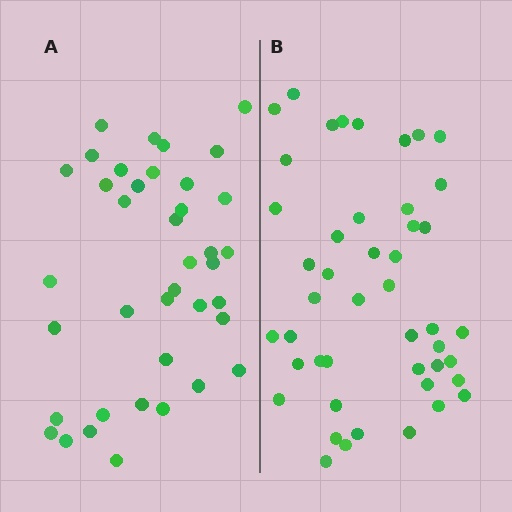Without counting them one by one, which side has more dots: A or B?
Region B (the right region) has more dots.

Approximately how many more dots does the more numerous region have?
Region B has roughly 8 or so more dots than region A.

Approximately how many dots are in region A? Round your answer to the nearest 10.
About 40 dots. (The exact count is 39, which rounds to 40.)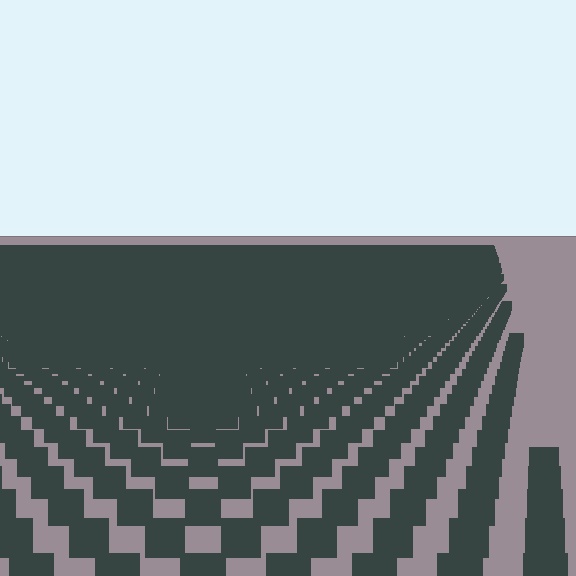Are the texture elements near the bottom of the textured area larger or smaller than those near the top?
Larger. Near the bottom, elements are closer to the viewer and appear at a bigger on-screen size.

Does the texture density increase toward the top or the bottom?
Density increases toward the top.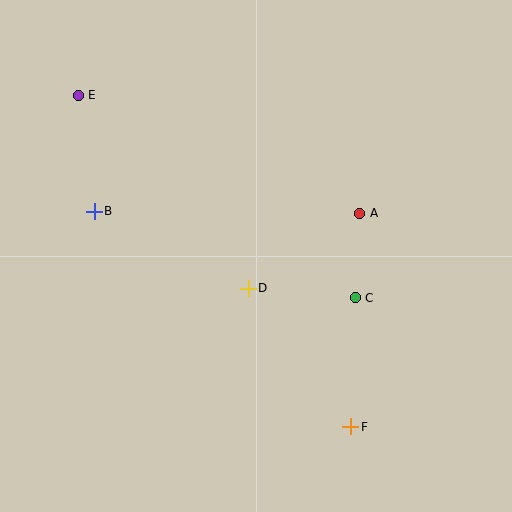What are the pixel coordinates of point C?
Point C is at (355, 298).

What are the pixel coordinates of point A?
Point A is at (360, 214).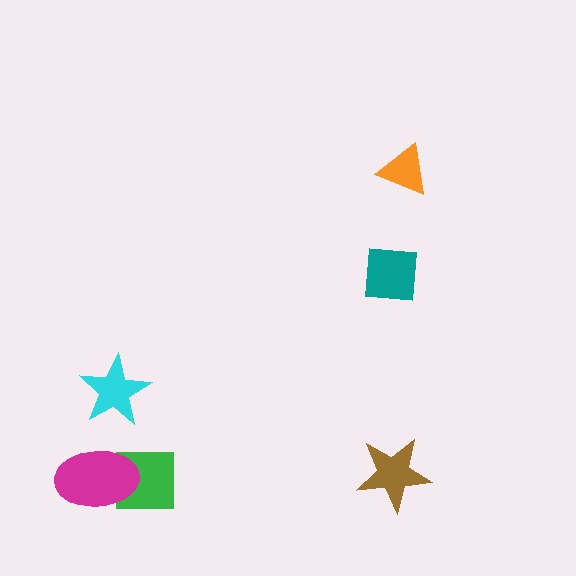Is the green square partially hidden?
Yes, it is partially covered by another shape.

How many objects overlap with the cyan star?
0 objects overlap with the cyan star.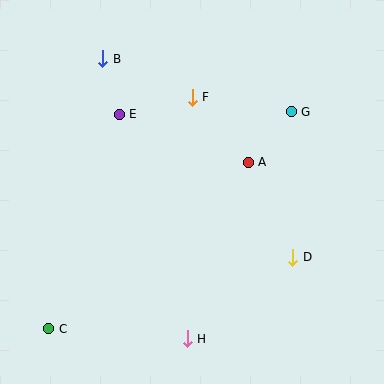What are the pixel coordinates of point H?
Point H is at (187, 339).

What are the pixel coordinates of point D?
Point D is at (293, 257).